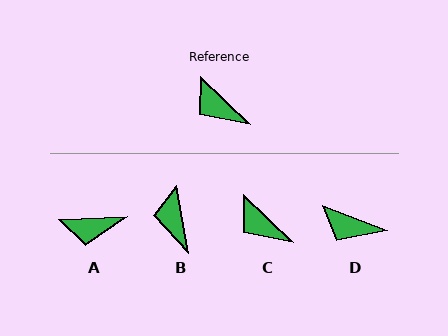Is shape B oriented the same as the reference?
No, it is off by about 36 degrees.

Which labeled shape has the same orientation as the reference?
C.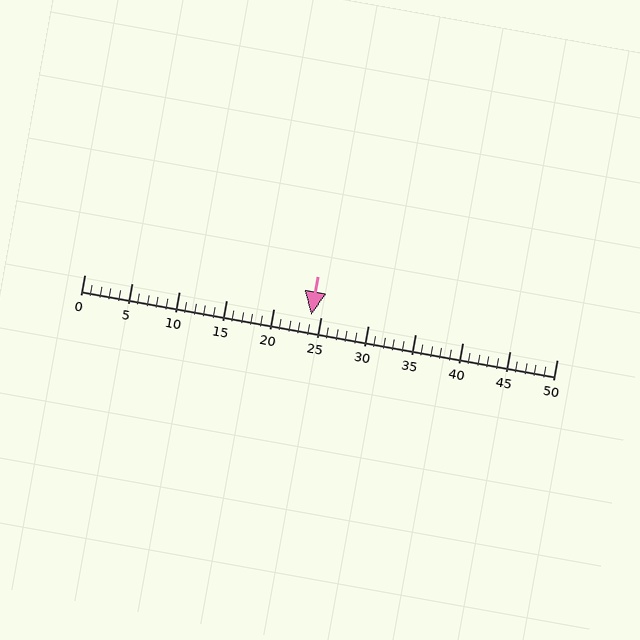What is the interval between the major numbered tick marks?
The major tick marks are spaced 5 units apart.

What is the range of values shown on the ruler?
The ruler shows values from 0 to 50.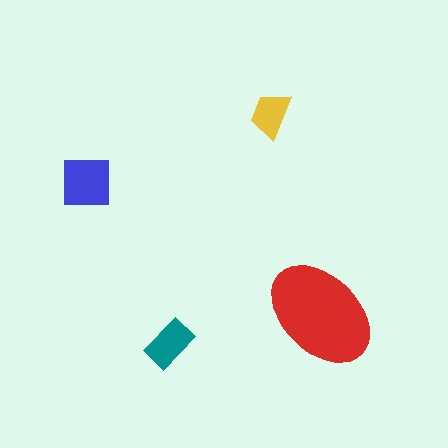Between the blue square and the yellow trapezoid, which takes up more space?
The blue square.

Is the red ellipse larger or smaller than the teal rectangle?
Larger.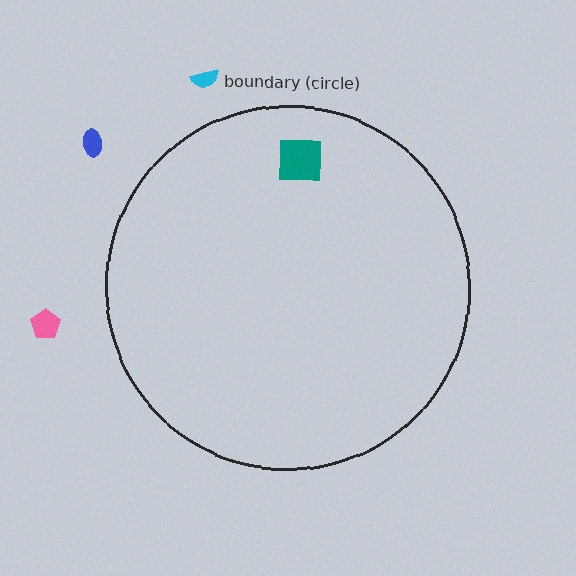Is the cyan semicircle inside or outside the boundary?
Outside.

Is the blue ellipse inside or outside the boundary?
Outside.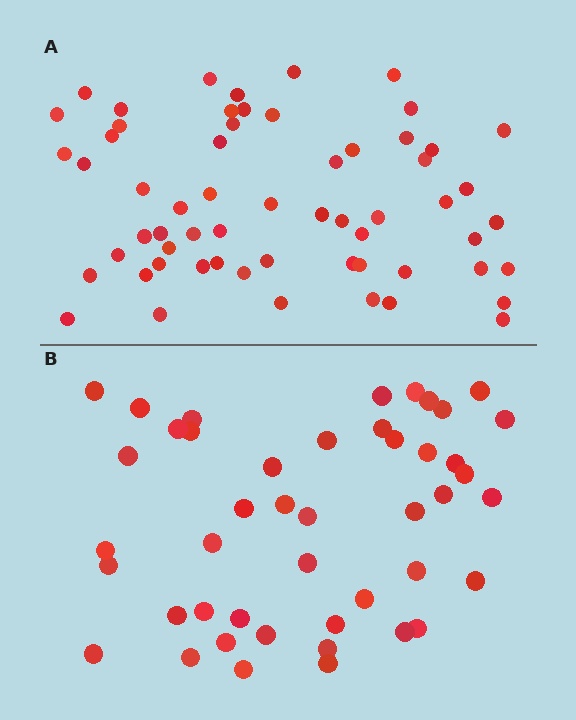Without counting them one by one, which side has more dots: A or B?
Region A (the top region) has more dots.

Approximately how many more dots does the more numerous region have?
Region A has approximately 15 more dots than region B.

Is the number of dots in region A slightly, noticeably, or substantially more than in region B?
Region A has noticeably more, but not dramatically so. The ratio is roughly 1.3 to 1.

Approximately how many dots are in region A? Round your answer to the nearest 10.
About 60 dots.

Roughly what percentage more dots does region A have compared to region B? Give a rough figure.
About 35% more.